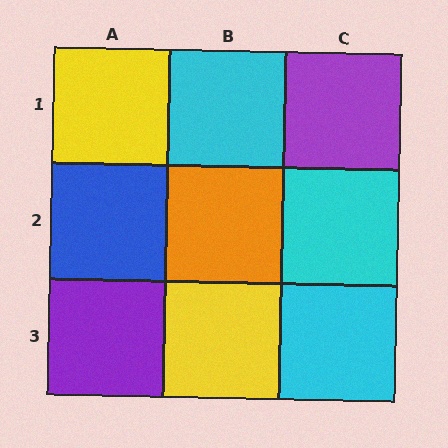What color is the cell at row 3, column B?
Yellow.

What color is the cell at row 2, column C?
Cyan.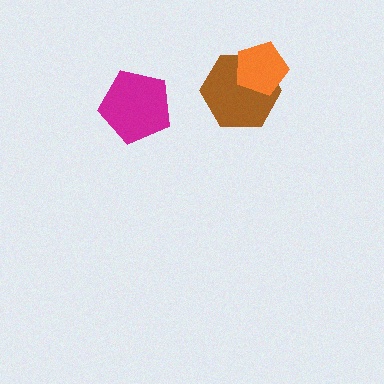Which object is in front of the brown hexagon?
The orange pentagon is in front of the brown hexagon.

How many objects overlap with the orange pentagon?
1 object overlaps with the orange pentagon.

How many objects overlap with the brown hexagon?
1 object overlaps with the brown hexagon.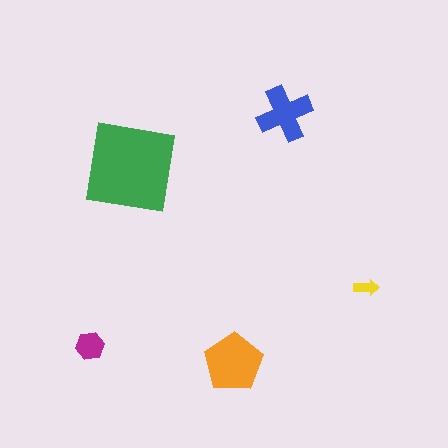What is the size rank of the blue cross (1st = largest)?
3rd.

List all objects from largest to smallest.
The green square, the orange pentagon, the blue cross, the magenta hexagon, the yellow arrow.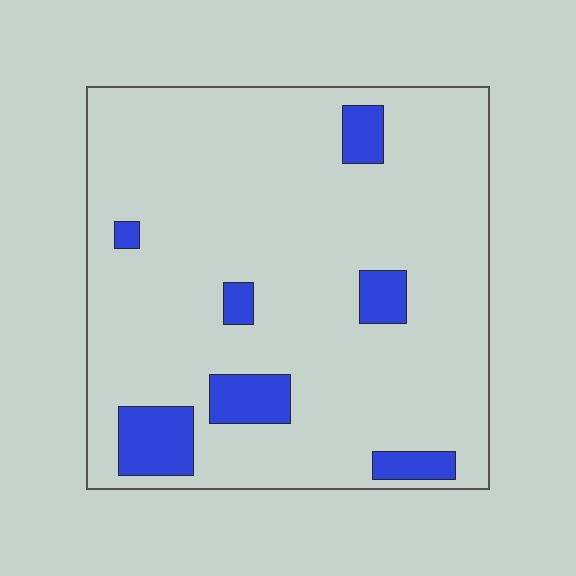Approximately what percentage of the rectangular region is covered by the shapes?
Approximately 10%.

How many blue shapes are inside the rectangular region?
7.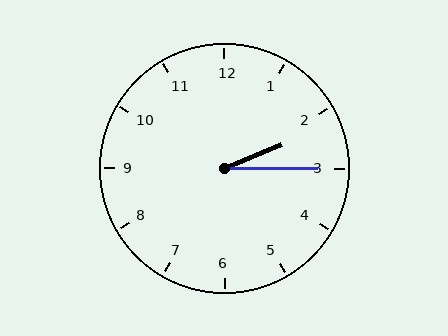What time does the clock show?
2:15.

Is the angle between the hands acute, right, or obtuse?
It is acute.